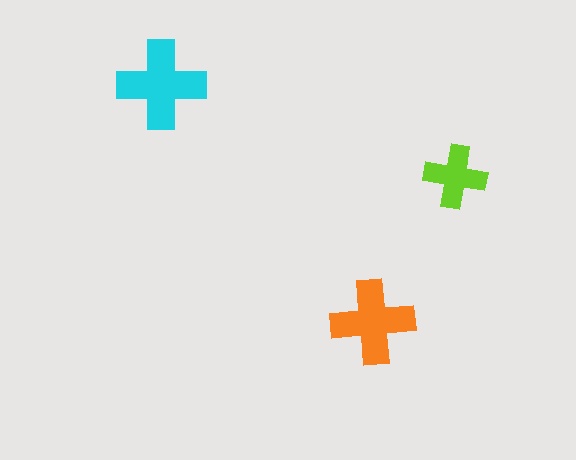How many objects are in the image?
There are 3 objects in the image.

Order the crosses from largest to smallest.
the cyan one, the orange one, the lime one.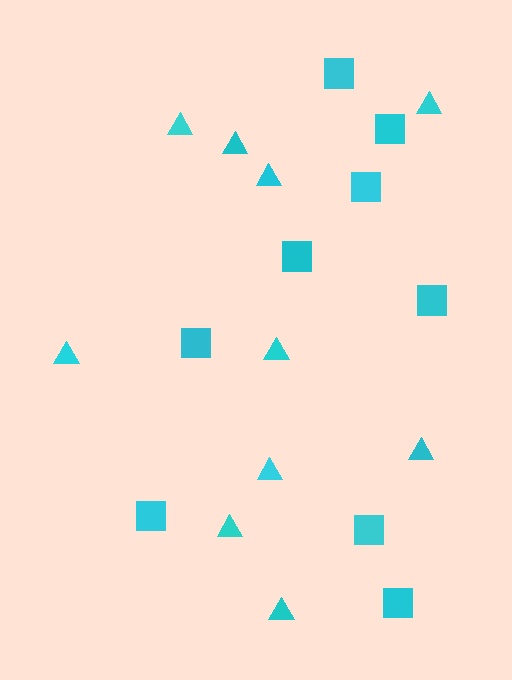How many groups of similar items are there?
There are 2 groups: one group of squares (9) and one group of triangles (10).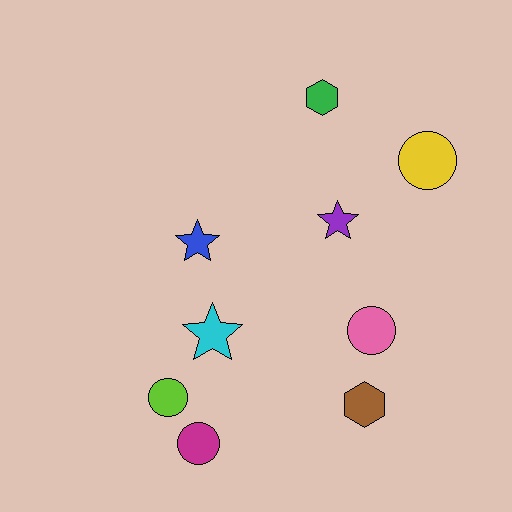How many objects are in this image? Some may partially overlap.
There are 9 objects.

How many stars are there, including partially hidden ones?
There are 3 stars.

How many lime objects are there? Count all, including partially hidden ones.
There is 1 lime object.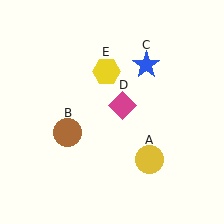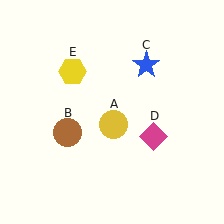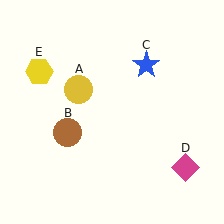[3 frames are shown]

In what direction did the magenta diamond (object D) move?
The magenta diamond (object D) moved down and to the right.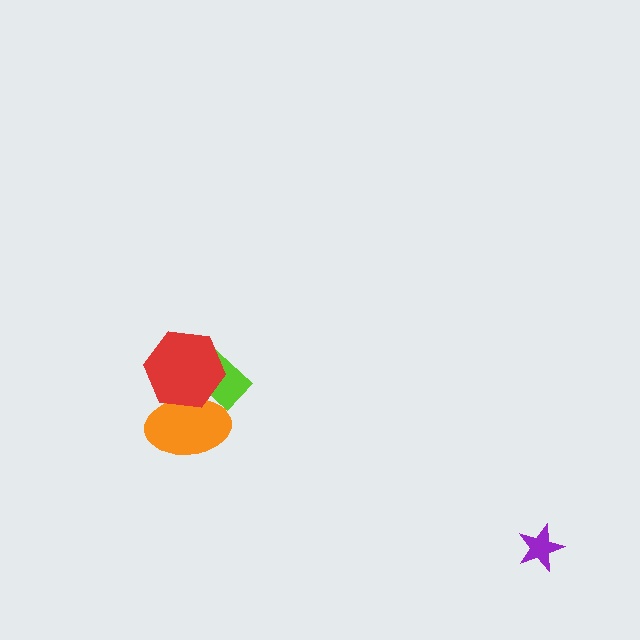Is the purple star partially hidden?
No, no other shape covers it.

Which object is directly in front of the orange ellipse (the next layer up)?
The lime rectangle is directly in front of the orange ellipse.